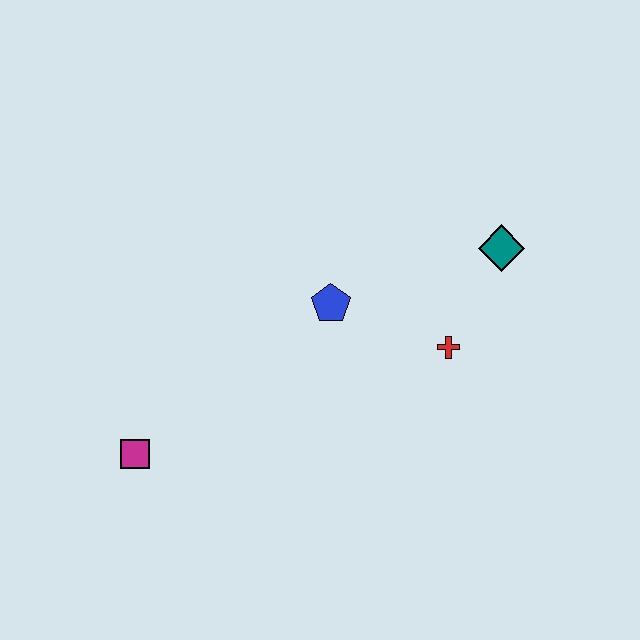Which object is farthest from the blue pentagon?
The magenta square is farthest from the blue pentagon.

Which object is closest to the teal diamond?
The red cross is closest to the teal diamond.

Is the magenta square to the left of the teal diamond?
Yes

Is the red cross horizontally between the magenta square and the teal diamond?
Yes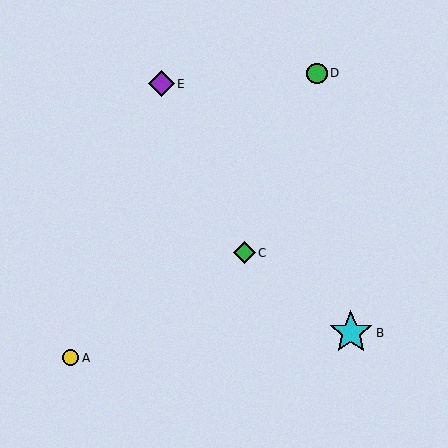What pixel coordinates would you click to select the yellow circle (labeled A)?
Click at (71, 358) to select the yellow circle A.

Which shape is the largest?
The cyan star (labeled B) is the largest.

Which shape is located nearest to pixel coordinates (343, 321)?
The cyan star (labeled B) at (351, 333) is nearest to that location.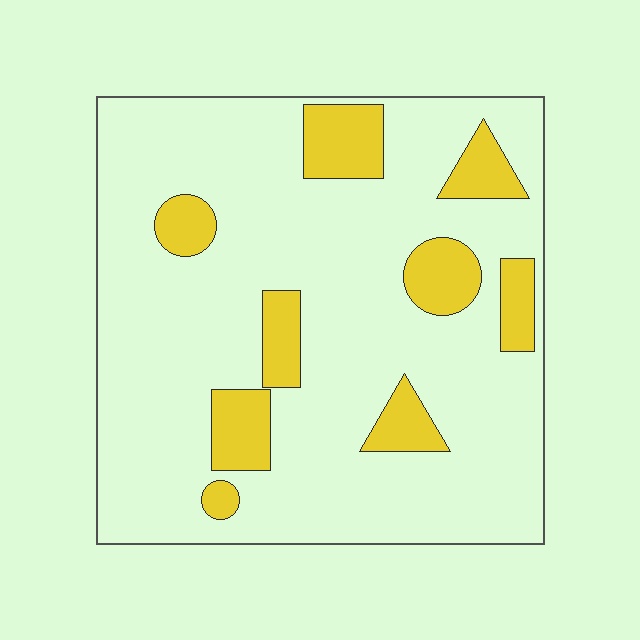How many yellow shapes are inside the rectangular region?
9.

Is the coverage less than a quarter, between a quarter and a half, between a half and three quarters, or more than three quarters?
Less than a quarter.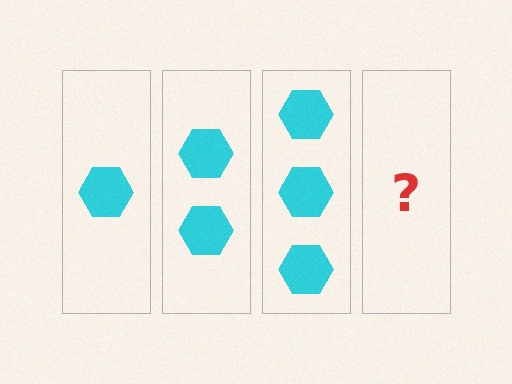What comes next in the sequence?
The next element should be 4 hexagons.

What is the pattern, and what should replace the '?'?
The pattern is that each step adds one more hexagon. The '?' should be 4 hexagons.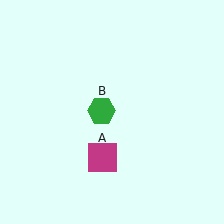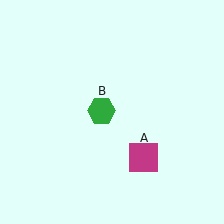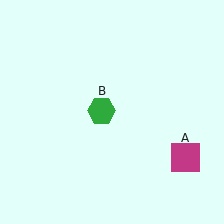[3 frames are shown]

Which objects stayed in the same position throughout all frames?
Green hexagon (object B) remained stationary.